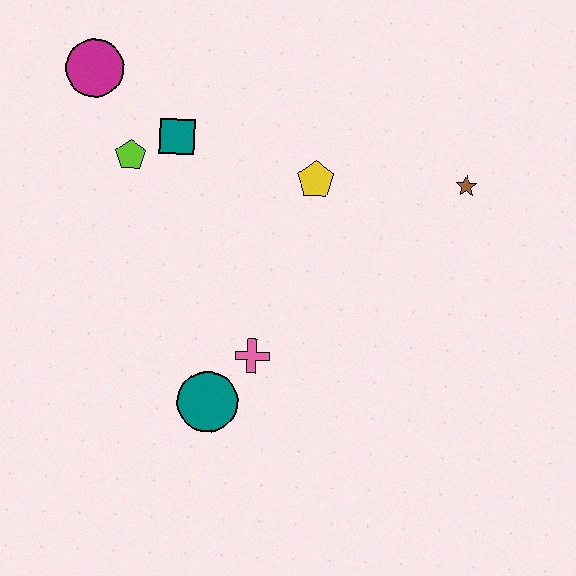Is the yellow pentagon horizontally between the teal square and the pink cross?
No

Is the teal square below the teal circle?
No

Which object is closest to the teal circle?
The pink cross is closest to the teal circle.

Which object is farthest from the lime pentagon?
The brown star is farthest from the lime pentagon.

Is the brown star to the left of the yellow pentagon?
No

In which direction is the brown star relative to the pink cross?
The brown star is to the right of the pink cross.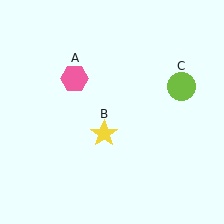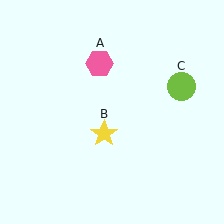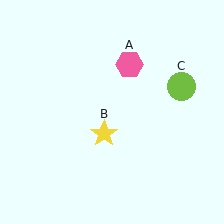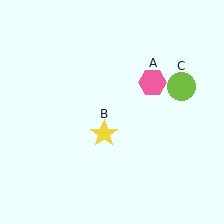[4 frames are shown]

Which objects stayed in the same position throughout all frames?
Yellow star (object B) and lime circle (object C) remained stationary.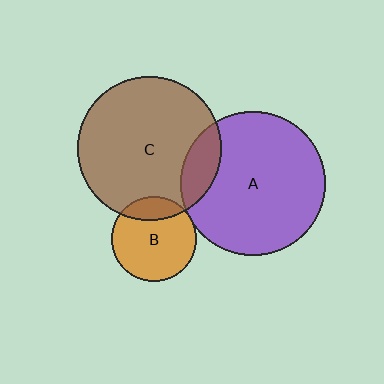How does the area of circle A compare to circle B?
Approximately 2.9 times.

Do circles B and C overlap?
Yes.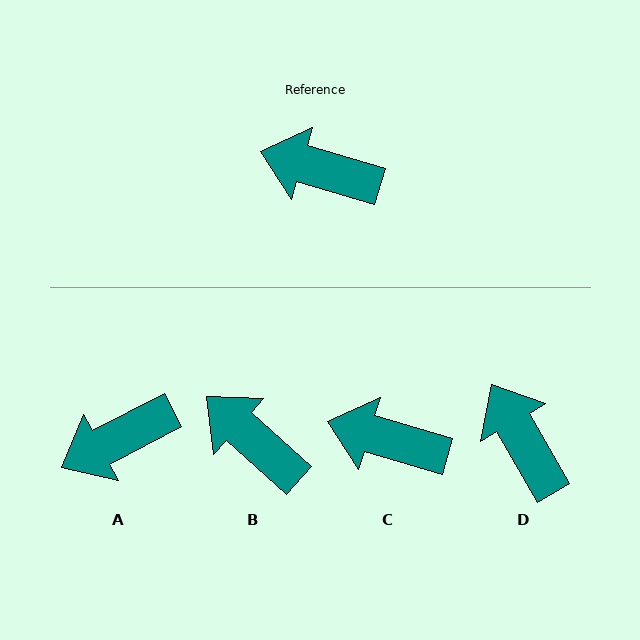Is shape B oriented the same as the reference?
No, it is off by about 26 degrees.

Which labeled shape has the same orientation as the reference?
C.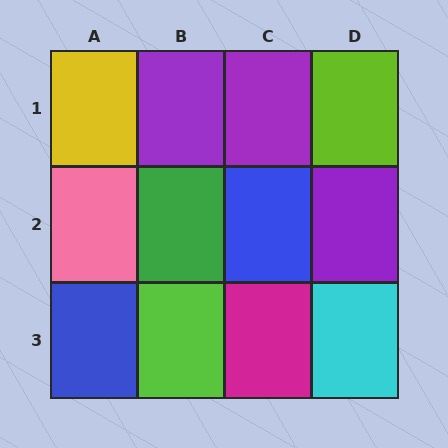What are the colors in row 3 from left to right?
Blue, lime, magenta, cyan.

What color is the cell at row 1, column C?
Purple.